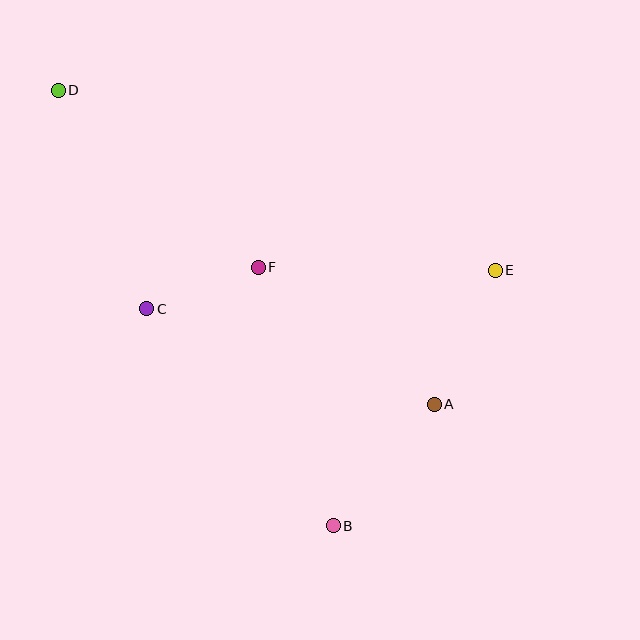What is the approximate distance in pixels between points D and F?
The distance between D and F is approximately 267 pixels.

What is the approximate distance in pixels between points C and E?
The distance between C and E is approximately 351 pixels.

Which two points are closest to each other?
Points C and F are closest to each other.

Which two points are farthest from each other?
Points B and D are farthest from each other.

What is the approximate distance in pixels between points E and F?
The distance between E and F is approximately 237 pixels.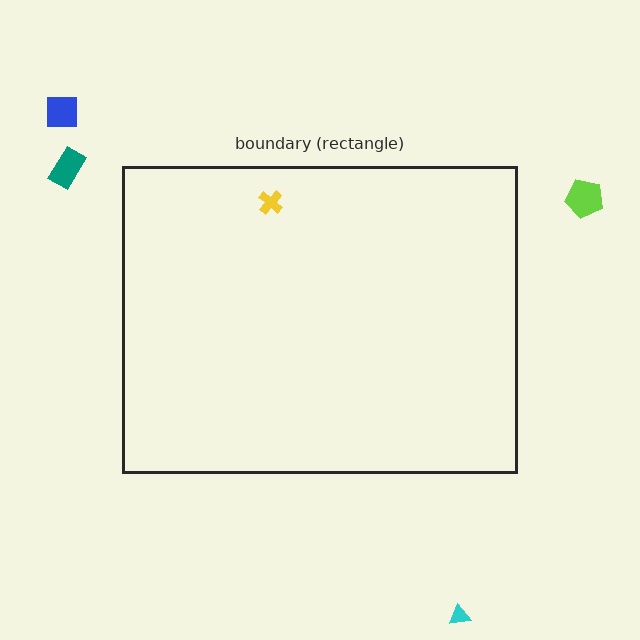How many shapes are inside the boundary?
1 inside, 4 outside.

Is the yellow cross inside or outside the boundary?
Inside.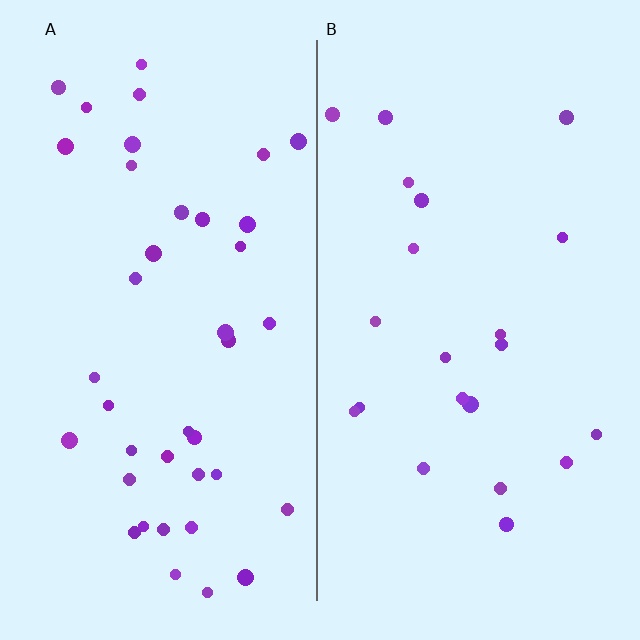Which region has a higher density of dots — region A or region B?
A (the left).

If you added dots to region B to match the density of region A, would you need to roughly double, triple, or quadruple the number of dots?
Approximately double.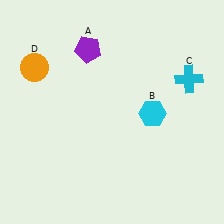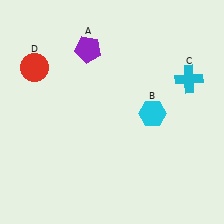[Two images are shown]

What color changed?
The circle (D) changed from orange in Image 1 to red in Image 2.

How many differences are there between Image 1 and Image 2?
There is 1 difference between the two images.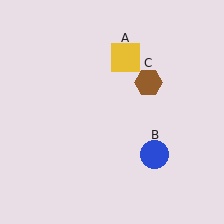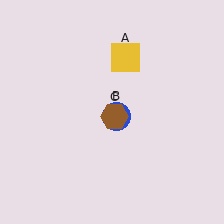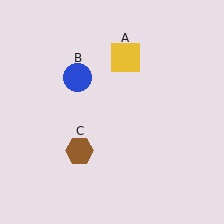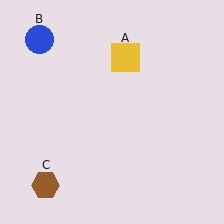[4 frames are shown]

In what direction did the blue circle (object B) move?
The blue circle (object B) moved up and to the left.